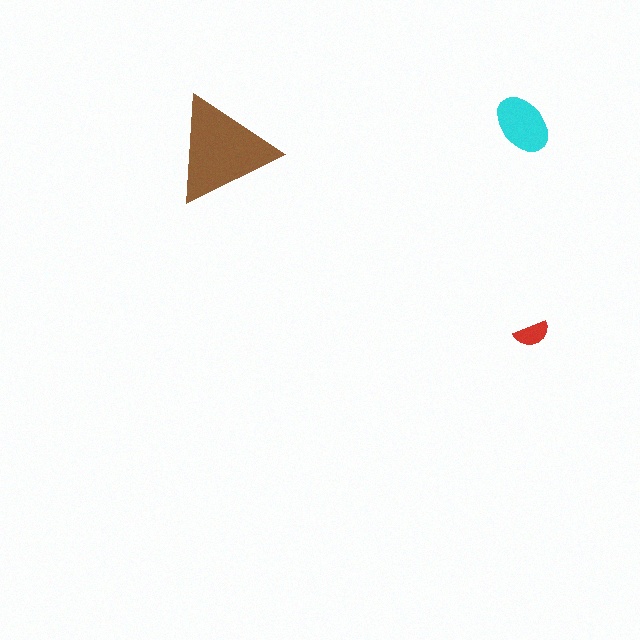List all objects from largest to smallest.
The brown triangle, the cyan ellipse, the red semicircle.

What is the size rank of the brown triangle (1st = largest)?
1st.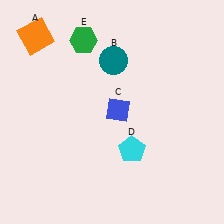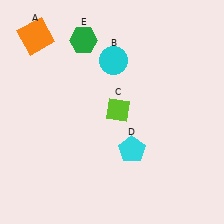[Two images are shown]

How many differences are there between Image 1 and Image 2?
There are 2 differences between the two images.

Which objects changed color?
B changed from teal to cyan. C changed from blue to lime.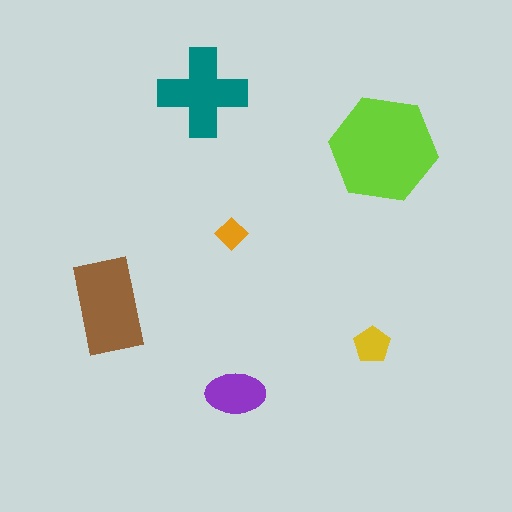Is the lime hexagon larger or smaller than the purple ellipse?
Larger.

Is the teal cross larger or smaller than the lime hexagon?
Smaller.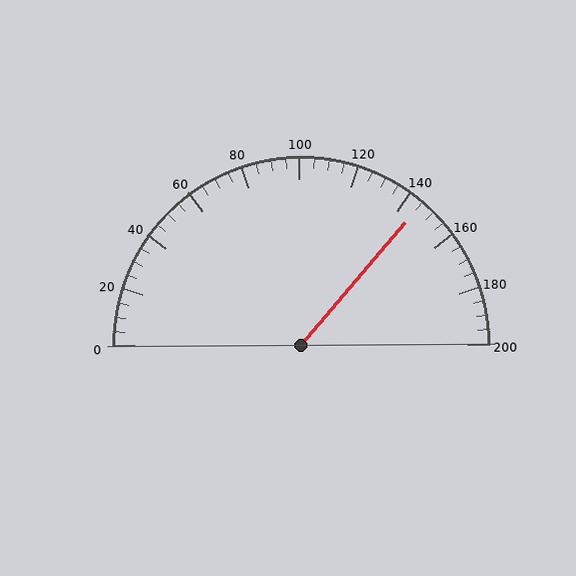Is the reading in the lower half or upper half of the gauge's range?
The reading is in the upper half of the range (0 to 200).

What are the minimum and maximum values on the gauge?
The gauge ranges from 0 to 200.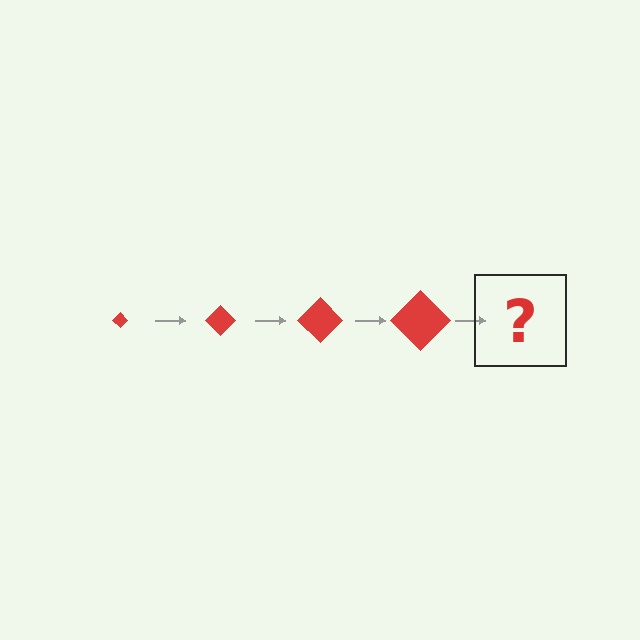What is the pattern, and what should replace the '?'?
The pattern is that the diamond gets progressively larger each step. The '?' should be a red diamond, larger than the previous one.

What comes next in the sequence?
The next element should be a red diamond, larger than the previous one.